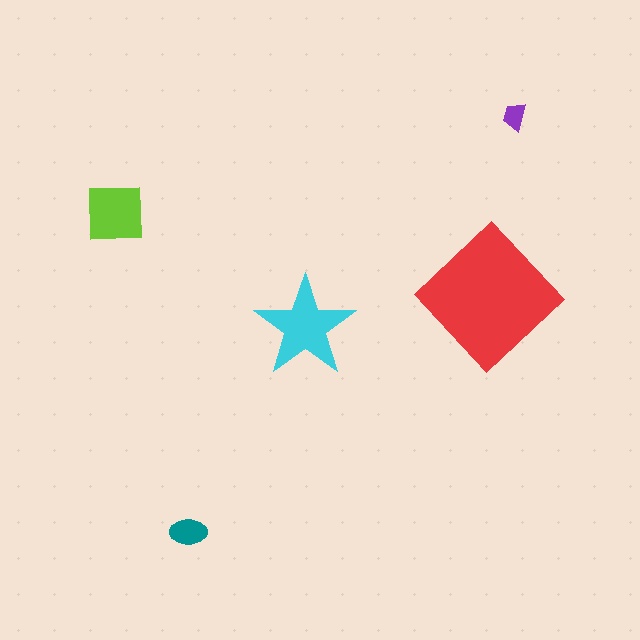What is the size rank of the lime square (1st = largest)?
3rd.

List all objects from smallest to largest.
The purple trapezoid, the teal ellipse, the lime square, the cyan star, the red diamond.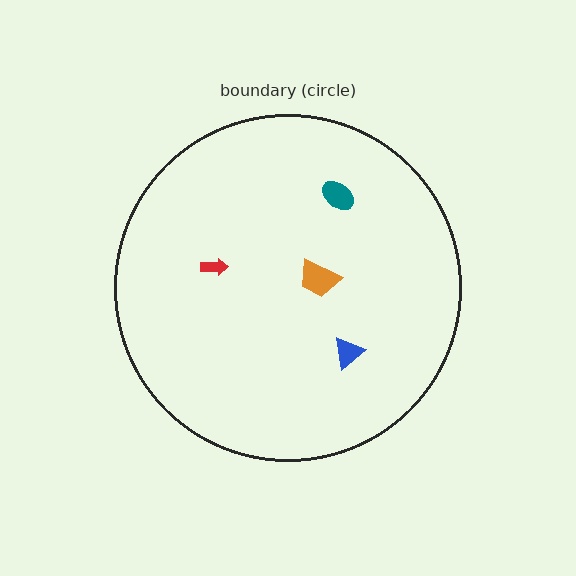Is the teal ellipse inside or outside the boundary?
Inside.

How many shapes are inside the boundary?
4 inside, 0 outside.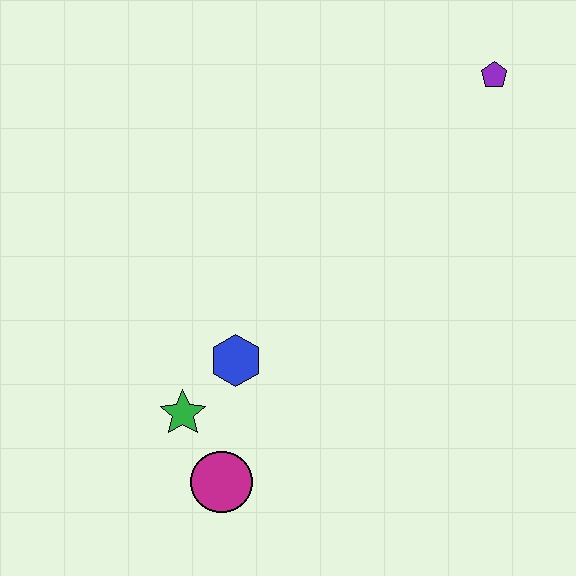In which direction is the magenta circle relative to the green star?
The magenta circle is below the green star.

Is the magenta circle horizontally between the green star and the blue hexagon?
Yes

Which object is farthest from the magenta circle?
The purple pentagon is farthest from the magenta circle.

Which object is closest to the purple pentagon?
The blue hexagon is closest to the purple pentagon.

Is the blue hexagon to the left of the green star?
No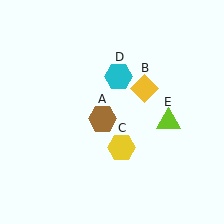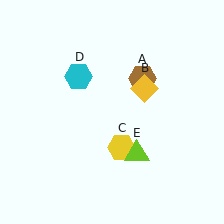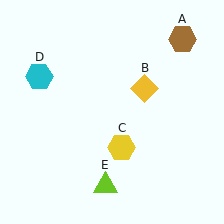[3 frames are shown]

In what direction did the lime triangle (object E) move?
The lime triangle (object E) moved down and to the left.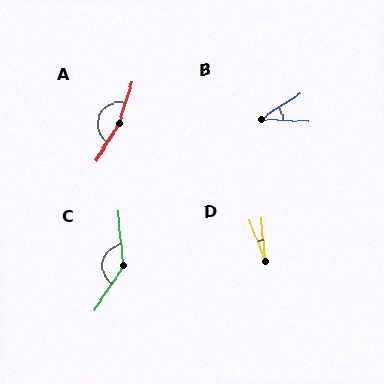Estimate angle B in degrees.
Approximately 36 degrees.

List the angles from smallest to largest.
D (16°), B (36°), C (141°), A (166°).